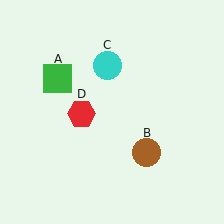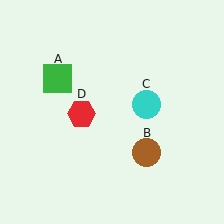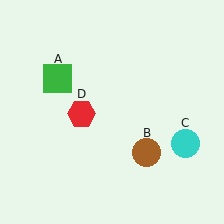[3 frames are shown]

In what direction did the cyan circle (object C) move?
The cyan circle (object C) moved down and to the right.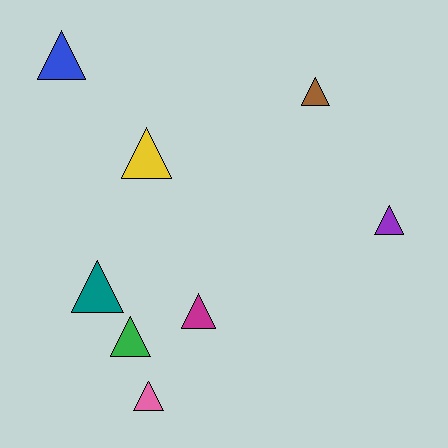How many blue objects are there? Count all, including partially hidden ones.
There is 1 blue object.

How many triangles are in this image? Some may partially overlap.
There are 8 triangles.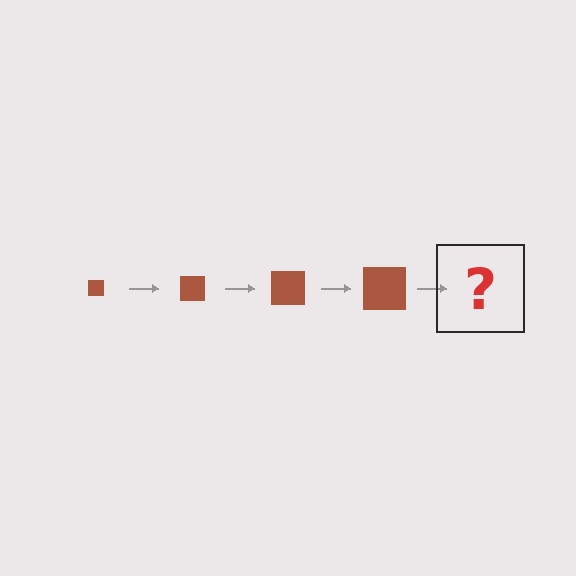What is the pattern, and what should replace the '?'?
The pattern is that the square gets progressively larger each step. The '?' should be a brown square, larger than the previous one.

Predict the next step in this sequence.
The next step is a brown square, larger than the previous one.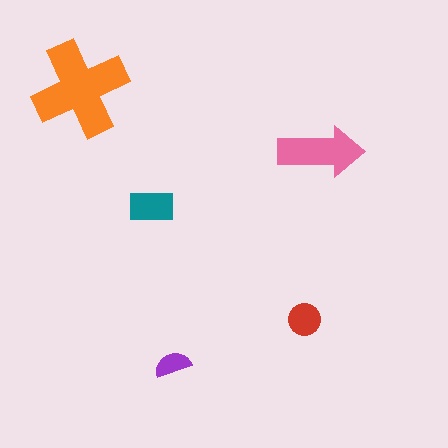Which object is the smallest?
The purple semicircle.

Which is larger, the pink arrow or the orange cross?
The orange cross.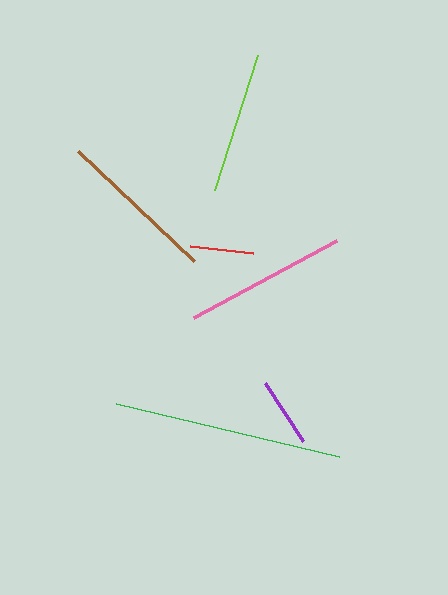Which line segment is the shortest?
The red line is the shortest at approximately 64 pixels.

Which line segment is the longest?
The green line is the longest at approximately 229 pixels.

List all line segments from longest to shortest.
From longest to shortest: green, pink, brown, lime, purple, red.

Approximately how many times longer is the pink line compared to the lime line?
The pink line is approximately 1.1 times the length of the lime line.